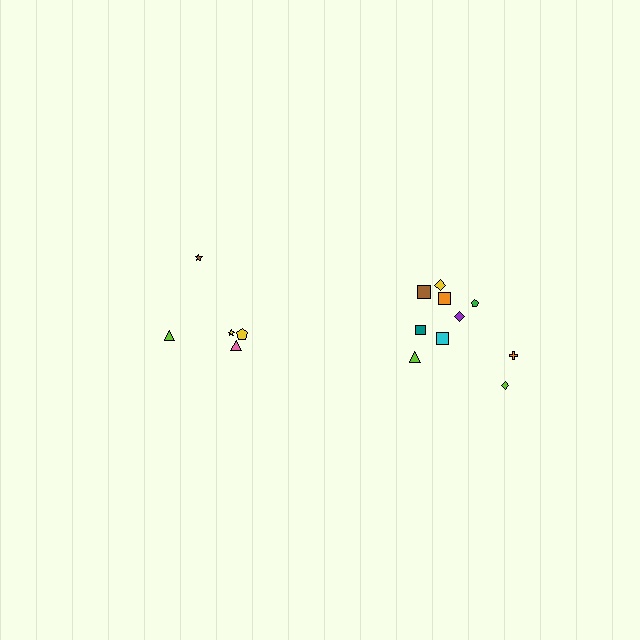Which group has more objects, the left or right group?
The right group.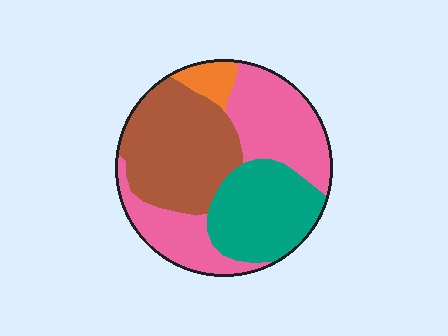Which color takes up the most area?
Pink, at roughly 35%.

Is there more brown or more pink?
Pink.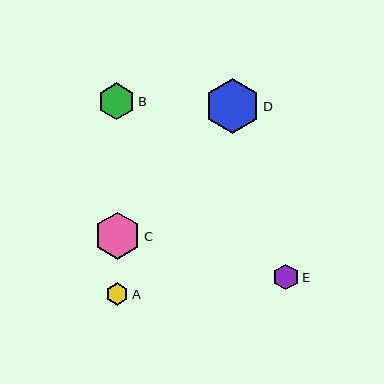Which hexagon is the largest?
Hexagon D is the largest with a size of approximately 55 pixels.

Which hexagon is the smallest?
Hexagon A is the smallest with a size of approximately 23 pixels.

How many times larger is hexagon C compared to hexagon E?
Hexagon C is approximately 1.8 times the size of hexagon E.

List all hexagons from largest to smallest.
From largest to smallest: D, C, B, E, A.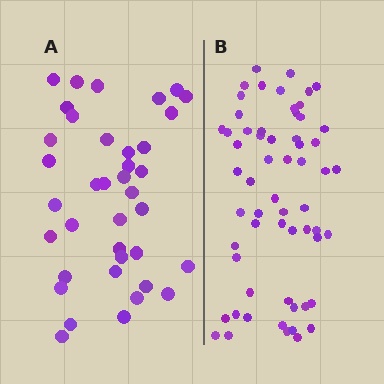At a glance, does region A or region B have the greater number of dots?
Region B (the right region) has more dots.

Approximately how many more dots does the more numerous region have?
Region B has approximately 20 more dots than region A.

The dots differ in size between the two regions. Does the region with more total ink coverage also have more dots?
No. Region A has more total ink coverage because its dots are larger, but region B actually contains more individual dots. Total area can be misleading — the number of items is what matters here.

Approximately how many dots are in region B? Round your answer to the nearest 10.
About 60 dots.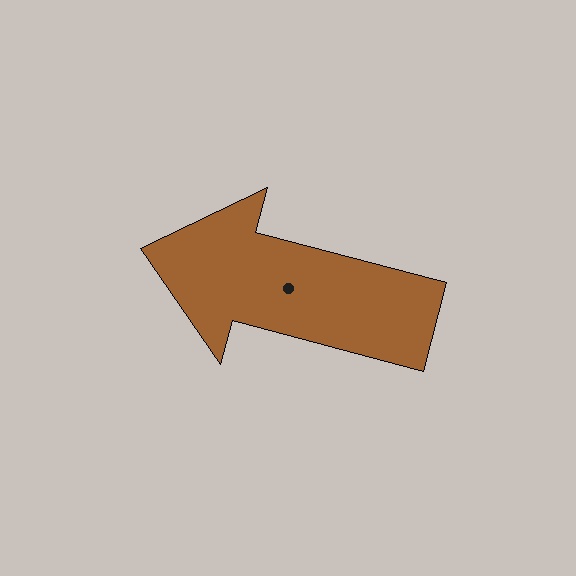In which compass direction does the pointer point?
West.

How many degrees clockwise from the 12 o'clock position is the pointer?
Approximately 285 degrees.